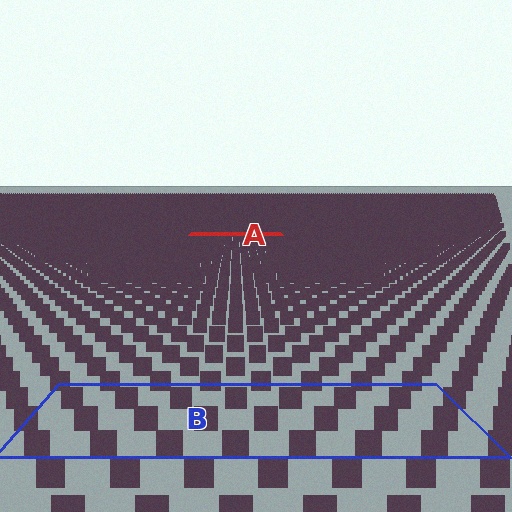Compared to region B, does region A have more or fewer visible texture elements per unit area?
Region A has more texture elements per unit area — they are packed more densely because it is farther away.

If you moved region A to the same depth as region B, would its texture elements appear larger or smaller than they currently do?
They would appear larger. At a closer depth, the same texture elements are projected at a bigger on-screen size.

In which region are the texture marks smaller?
The texture marks are smaller in region A, because it is farther away.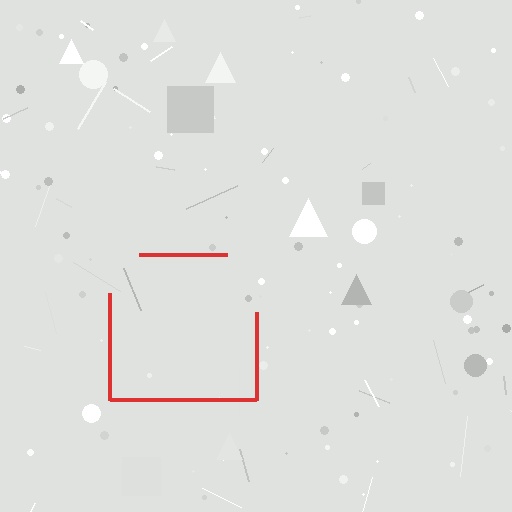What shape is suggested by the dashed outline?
The dashed outline suggests a square.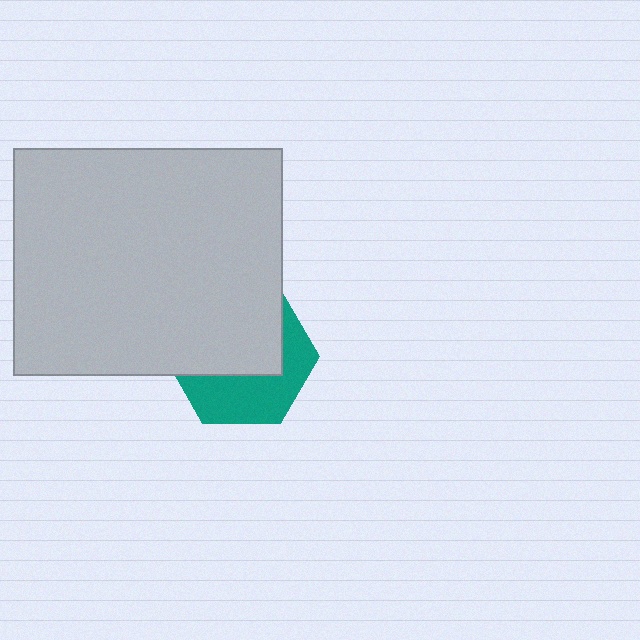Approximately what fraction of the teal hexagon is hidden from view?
Roughly 56% of the teal hexagon is hidden behind the light gray rectangle.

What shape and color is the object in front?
The object in front is a light gray rectangle.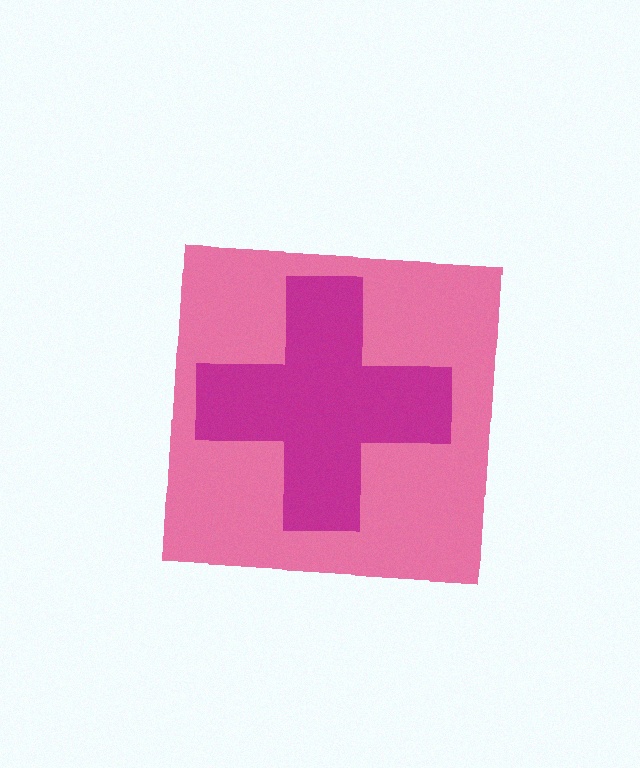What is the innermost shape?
The magenta cross.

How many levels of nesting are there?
2.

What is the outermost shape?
The pink square.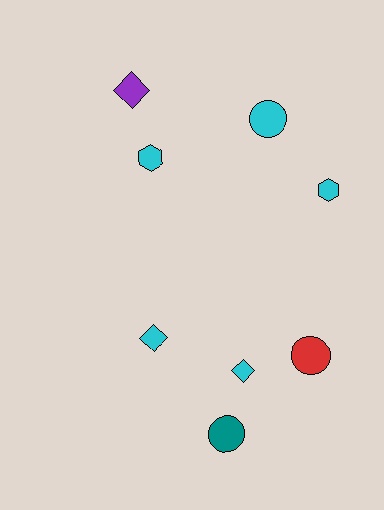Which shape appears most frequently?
Circle, with 3 objects.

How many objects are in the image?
There are 8 objects.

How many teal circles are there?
There is 1 teal circle.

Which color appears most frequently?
Cyan, with 5 objects.